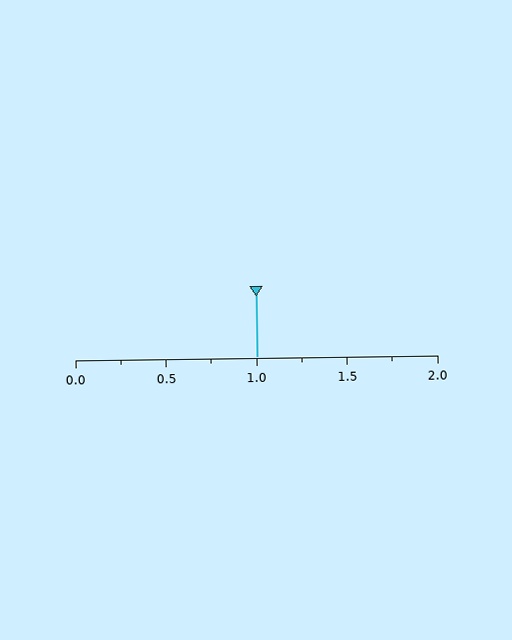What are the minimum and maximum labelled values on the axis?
The axis runs from 0.0 to 2.0.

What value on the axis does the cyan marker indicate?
The marker indicates approximately 1.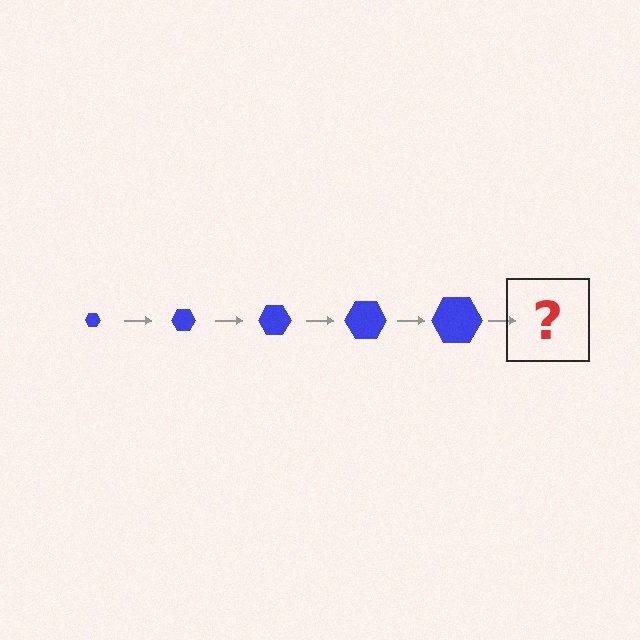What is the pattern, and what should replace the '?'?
The pattern is that the hexagon gets progressively larger each step. The '?' should be a blue hexagon, larger than the previous one.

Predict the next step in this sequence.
The next step is a blue hexagon, larger than the previous one.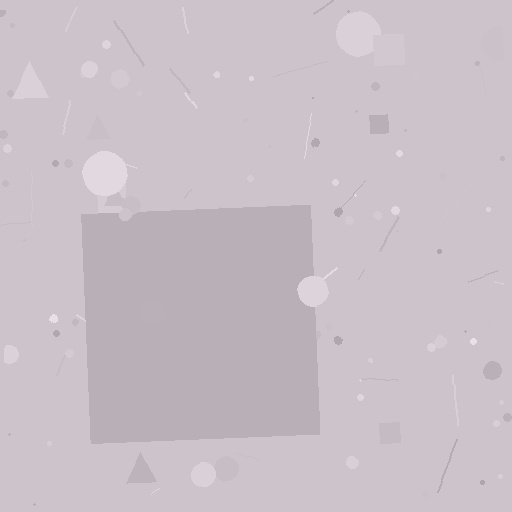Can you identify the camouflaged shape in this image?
The camouflaged shape is a square.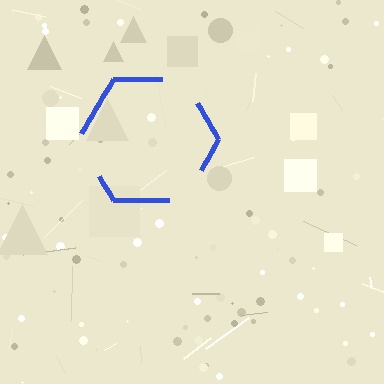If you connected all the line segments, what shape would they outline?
They would outline a hexagon.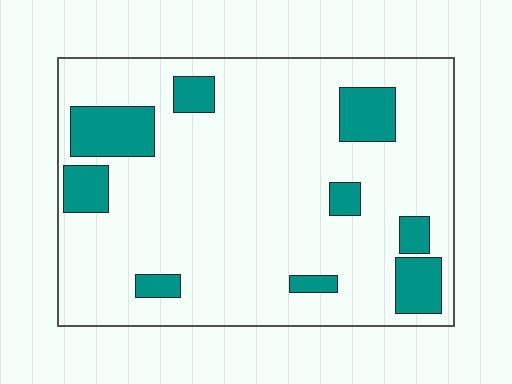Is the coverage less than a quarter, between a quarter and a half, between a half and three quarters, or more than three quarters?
Less than a quarter.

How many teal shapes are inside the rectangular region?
9.